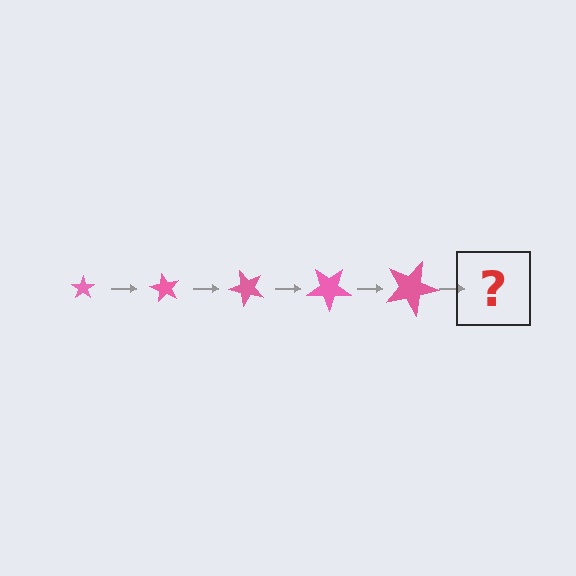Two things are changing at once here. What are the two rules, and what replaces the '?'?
The two rules are that the star grows larger each step and it rotates 60 degrees each step. The '?' should be a star, larger than the previous one and rotated 300 degrees from the start.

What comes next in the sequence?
The next element should be a star, larger than the previous one and rotated 300 degrees from the start.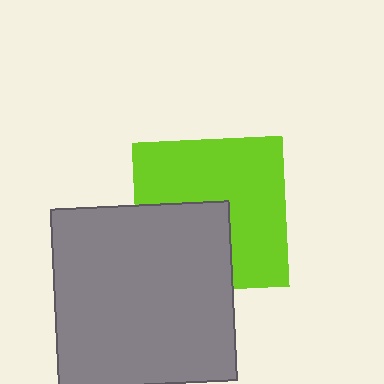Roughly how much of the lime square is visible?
About half of it is visible (roughly 63%).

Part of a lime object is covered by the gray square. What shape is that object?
It is a square.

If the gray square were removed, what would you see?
You would see the complete lime square.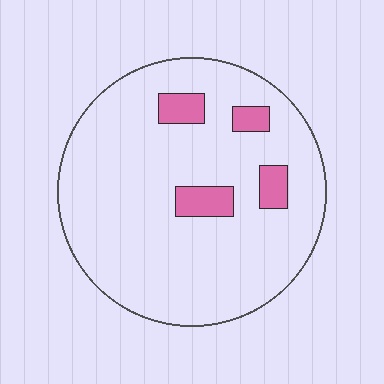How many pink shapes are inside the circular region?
4.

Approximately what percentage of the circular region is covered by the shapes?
Approximately 10%.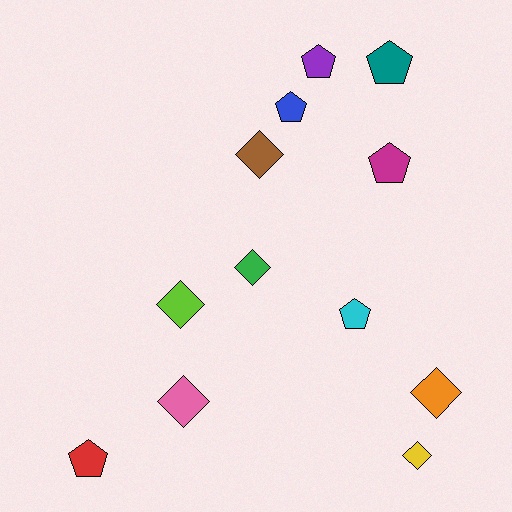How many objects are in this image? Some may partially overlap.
There are 12 objects.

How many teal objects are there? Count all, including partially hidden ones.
There is 1 teal object.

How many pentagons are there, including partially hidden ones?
There are 6 pentagons.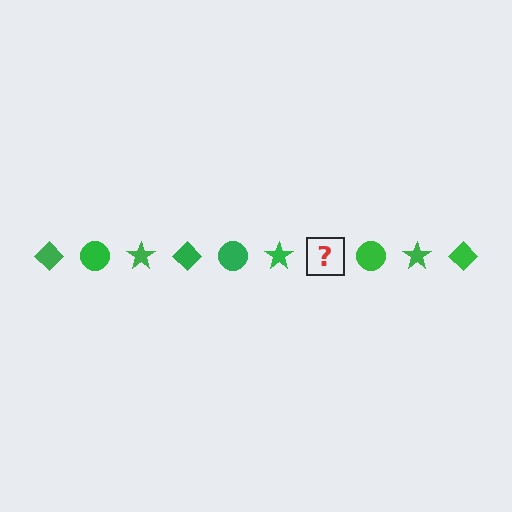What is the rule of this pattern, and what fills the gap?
The rule is that the pattern cycles through diamond, circle, star shapes in green. The gap should be filled with a green diamond.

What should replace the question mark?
The question mark should be replaced with a green diamond.